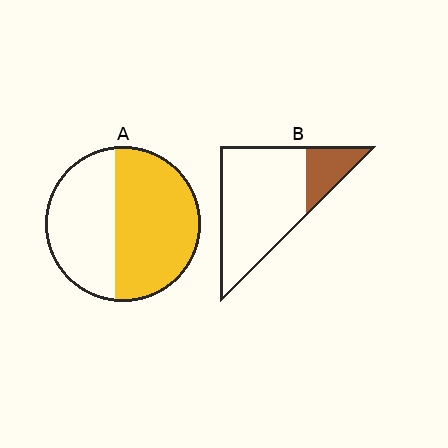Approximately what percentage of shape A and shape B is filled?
A is approximately 55% and B is approximately 20%.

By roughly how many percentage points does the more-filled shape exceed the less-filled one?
By roughly 35 percentage points (A over B).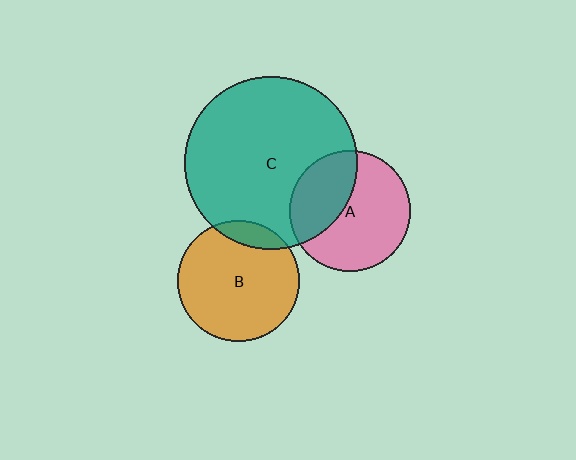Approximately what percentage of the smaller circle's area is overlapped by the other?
Approximately 10%.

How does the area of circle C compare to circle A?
Approximately 2.0 times.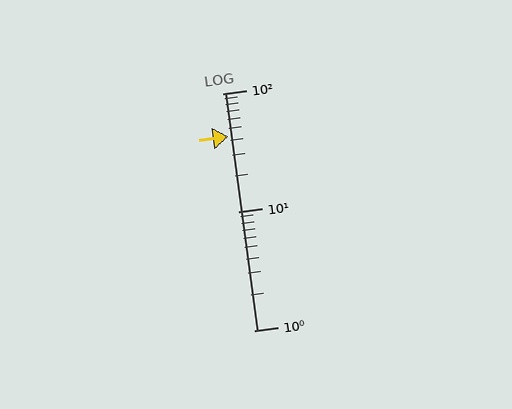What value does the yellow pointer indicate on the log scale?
The pointer indicates approximately 43.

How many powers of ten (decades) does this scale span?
The scale spans 2 decades, from 1 to 100.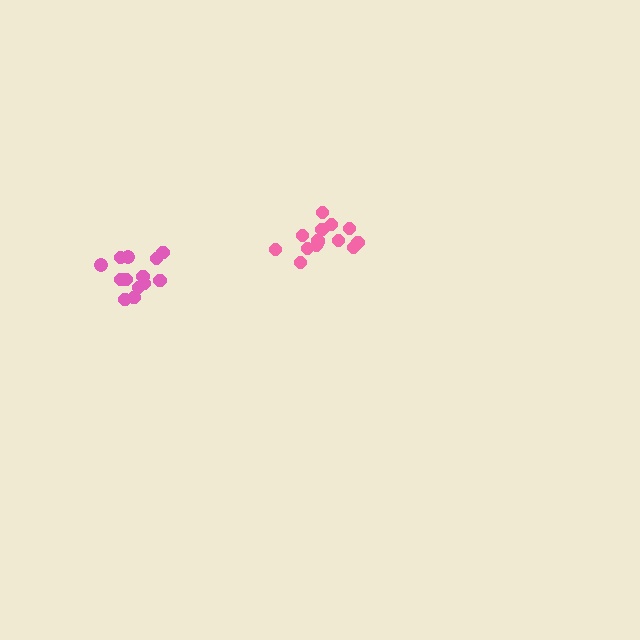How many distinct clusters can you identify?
There are 2 distinct clusters.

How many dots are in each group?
Group 1: 14 dots, Group 2: 13 dots (27 total).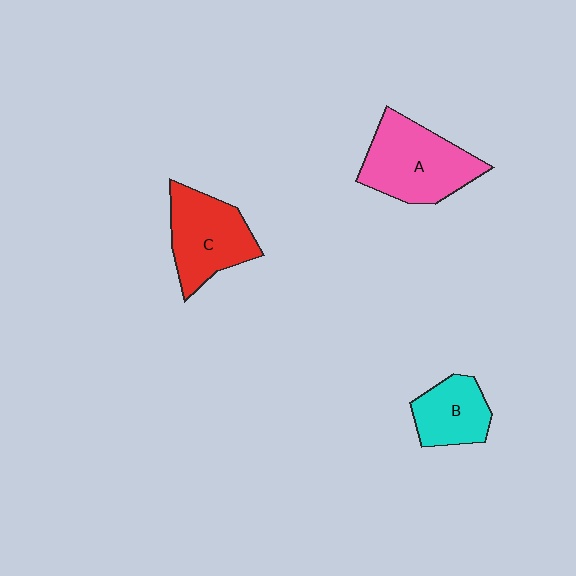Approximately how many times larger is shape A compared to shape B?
Approximately 1.7 times.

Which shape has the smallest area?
Shape B (cyan).